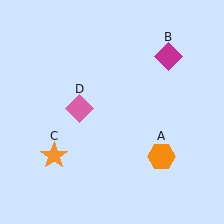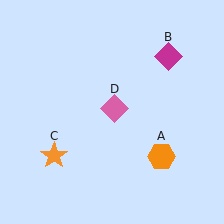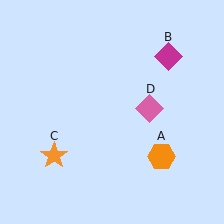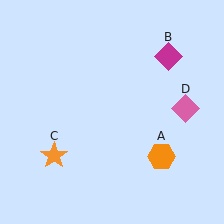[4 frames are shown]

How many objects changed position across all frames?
1 object changed position: pink diamond (object D).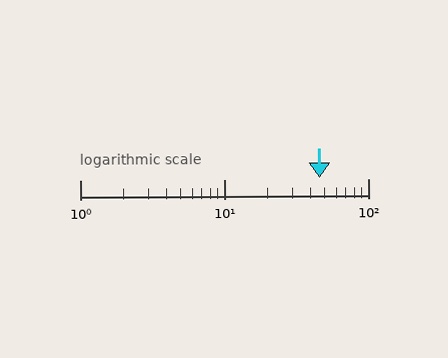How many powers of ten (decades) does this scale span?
The scale spans 2 decades, from 1 to 100.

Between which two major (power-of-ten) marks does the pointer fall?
The pointer is between 10 and 100.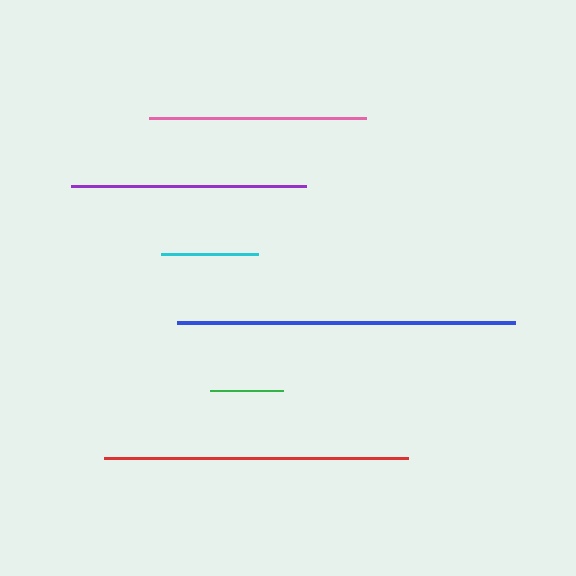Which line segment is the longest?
The blue line is the longest at approximately 338 pixels.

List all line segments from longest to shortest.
From longest to shortest: blue, red, purple, pink, cyan, green.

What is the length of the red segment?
The red segment is approximately 303 pixels long.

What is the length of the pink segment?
The pink segment is approximately 217 pixels long.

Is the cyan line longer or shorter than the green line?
The cyan line is longer than the green line.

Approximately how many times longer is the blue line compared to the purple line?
The blue line is approximately 1.4 times the length of the purple line.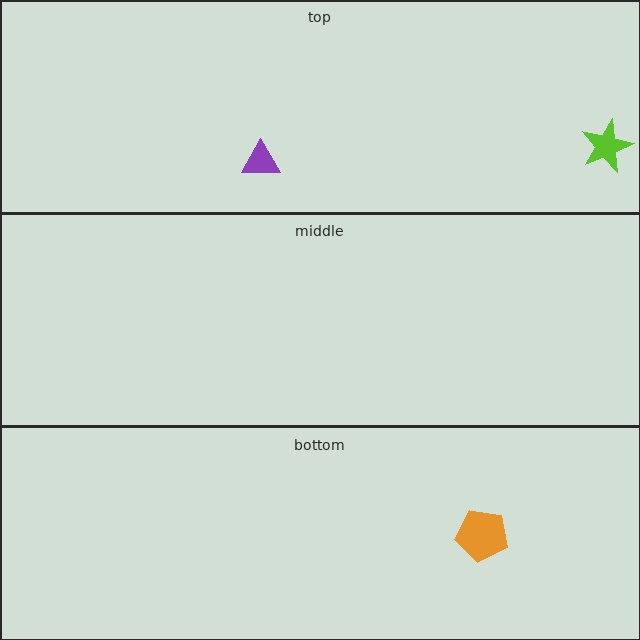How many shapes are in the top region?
2.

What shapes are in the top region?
The lime star, the purple triangle.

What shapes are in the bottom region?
The orange pentagon.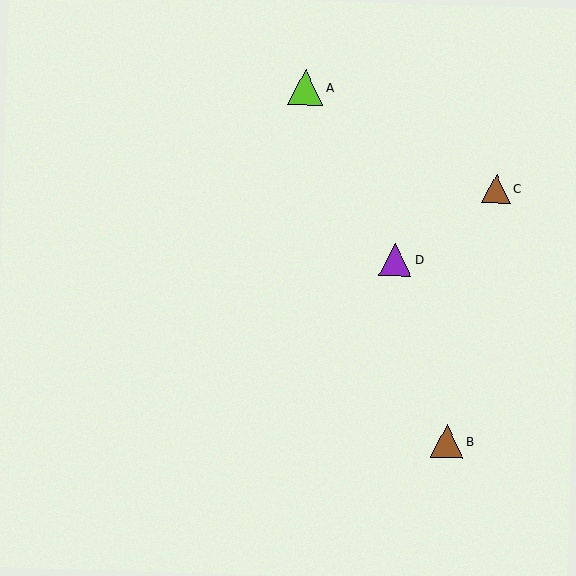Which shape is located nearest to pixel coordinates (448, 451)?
The brown triangle (labeled B) at (447, 441) is nearest to that location.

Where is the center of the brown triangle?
The center of the brown triangle is at (447, 441).